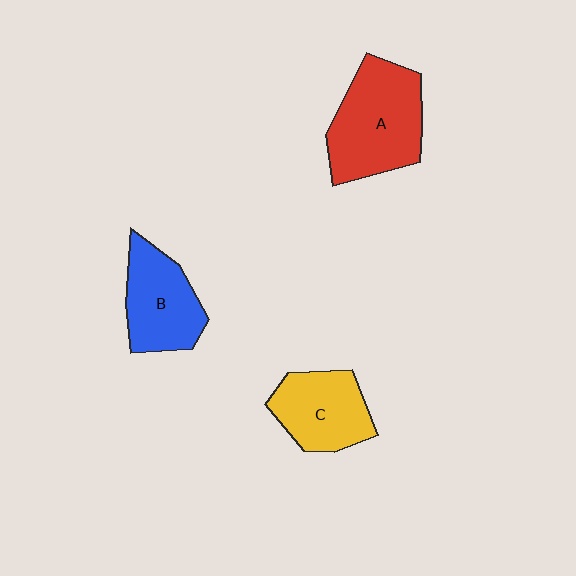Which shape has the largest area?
Shape A (red).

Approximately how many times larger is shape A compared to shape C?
Approximately 1.4 times.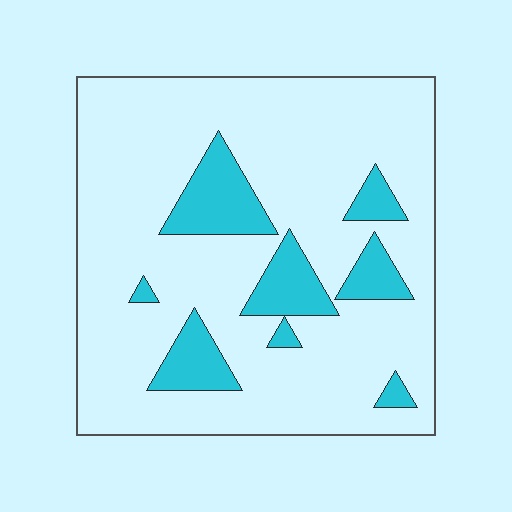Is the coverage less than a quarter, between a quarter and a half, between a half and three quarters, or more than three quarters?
Less than a quarter.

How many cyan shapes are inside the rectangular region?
8.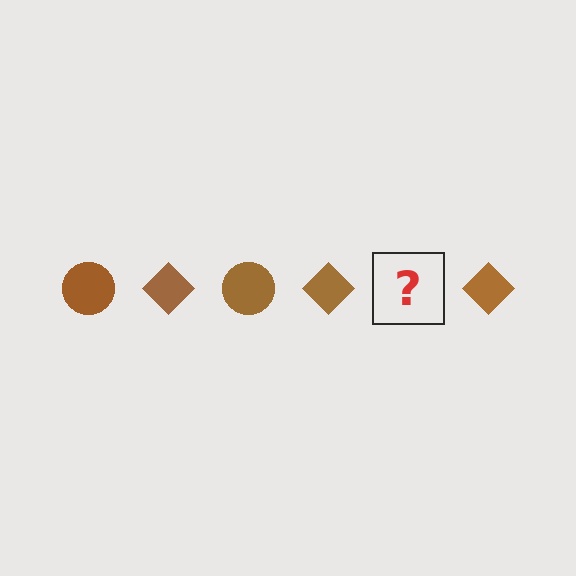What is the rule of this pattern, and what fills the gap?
The rule is that the pattern cycles through circle, diamond shapes in brown. The gap should be filled with a brown circle.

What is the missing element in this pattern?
The missing element is a brown circle.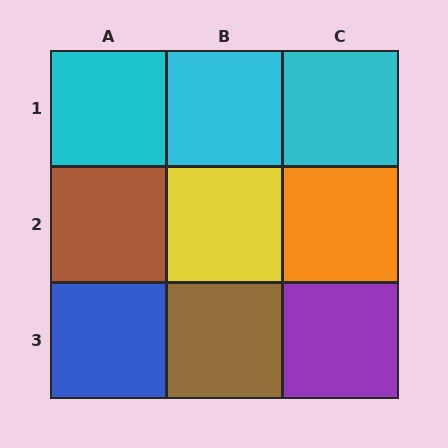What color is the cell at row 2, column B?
Yellow.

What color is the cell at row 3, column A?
Blue.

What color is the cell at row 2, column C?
Orange.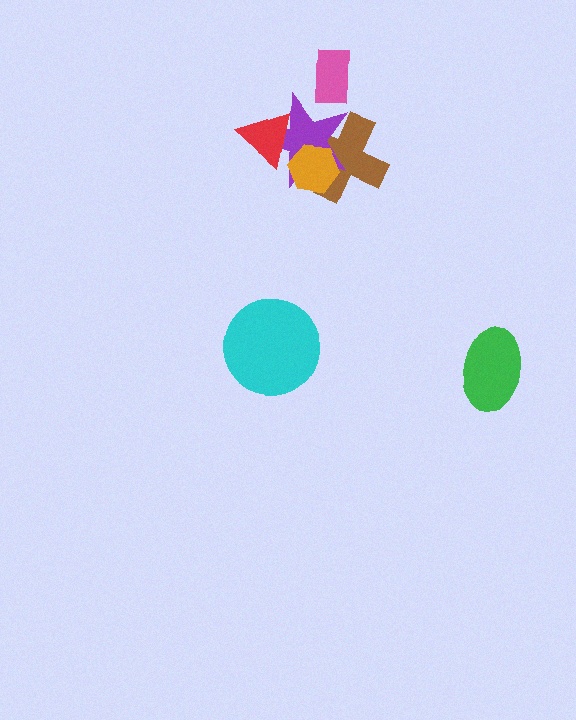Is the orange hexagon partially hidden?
No, no other shape covers it.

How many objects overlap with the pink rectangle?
0 objects overlap with the pink rectangle.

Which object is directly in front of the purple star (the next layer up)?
The red triangle is directly in front of the purple star.